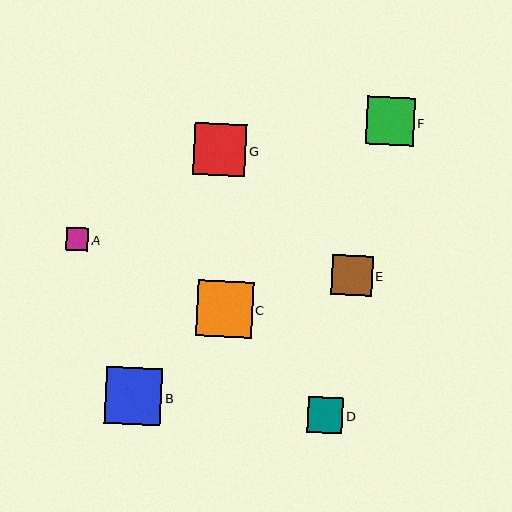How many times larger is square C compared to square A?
Square C is approximately 2.5 times the size of square A.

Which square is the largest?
Square B is the largest with a size of approximately 57 pixels.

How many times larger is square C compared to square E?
Square C is approximately 1.4 times the size of square E.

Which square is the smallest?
Square A is the smallest with a size of approximately 22 pixels.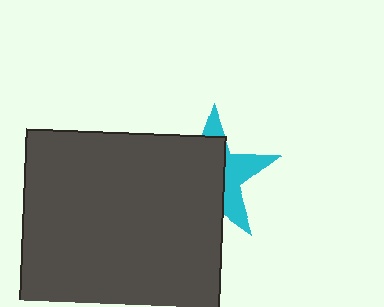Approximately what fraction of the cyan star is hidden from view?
Roughly 61% of the cyan star is hidden behind the dark gray square.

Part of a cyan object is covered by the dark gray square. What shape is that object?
It is a star.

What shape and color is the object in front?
The object in front is a dark gray square.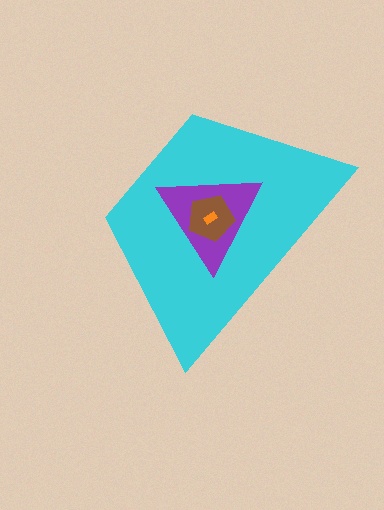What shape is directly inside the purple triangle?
The brown pentagon.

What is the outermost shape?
The cyan trapezoid.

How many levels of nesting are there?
4.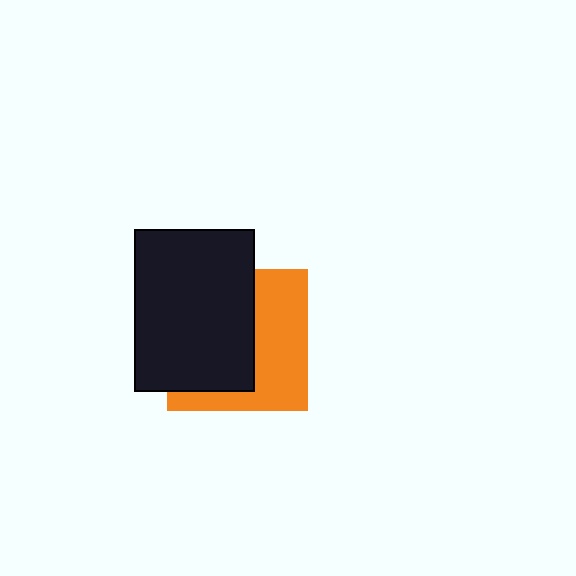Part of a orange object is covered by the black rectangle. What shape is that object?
It is a square.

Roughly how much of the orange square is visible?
About half of it is visible (roughly 46%).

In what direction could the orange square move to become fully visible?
The orange square could move right. That would shift it out from behind the black rectangle entirely.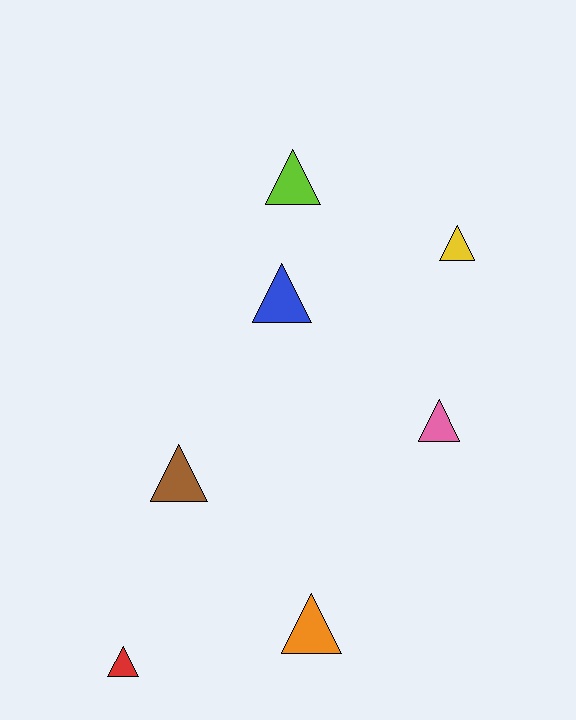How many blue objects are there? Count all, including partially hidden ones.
There is 1 blue object.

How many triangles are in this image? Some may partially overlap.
There are 7 triangles.